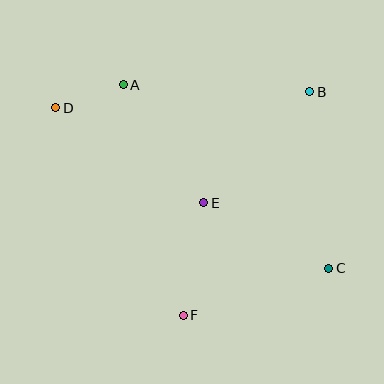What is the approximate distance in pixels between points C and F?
The distance between C and F is approximately 153 pixels.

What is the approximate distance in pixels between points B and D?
The distance between B and D is approximately 254 pixels.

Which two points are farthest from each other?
Points C and D are farthest from each other.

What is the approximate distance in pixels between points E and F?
The distance between E and F is approximately 114 pixels.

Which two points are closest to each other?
Points A and D are closest to each other.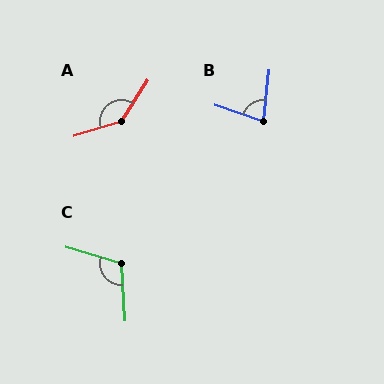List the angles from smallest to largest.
B (77°), C (111°), A (139°).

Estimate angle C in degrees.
Approximately 111 degrees.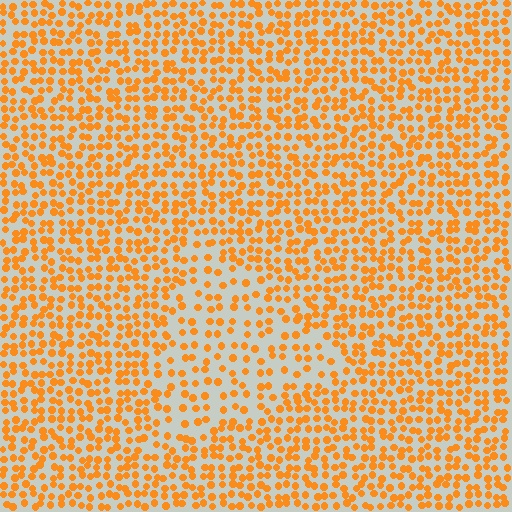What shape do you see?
I see a triangle.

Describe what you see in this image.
The image contains small orange elements arranged at two different densities. A triangle-shaped region is visible where the elements are less densely packed than the surrounding area.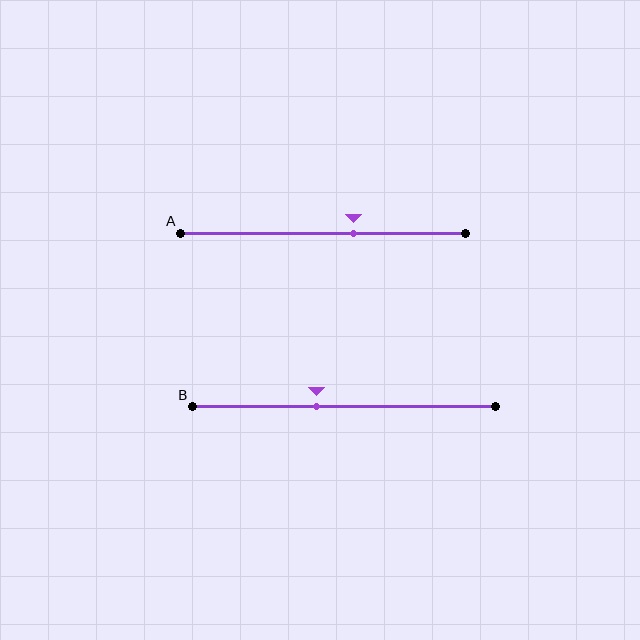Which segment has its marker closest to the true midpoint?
Segment B has its marker closest to the true midpoint.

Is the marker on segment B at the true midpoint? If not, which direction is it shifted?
No, the marker on segment B is shifted to the left by about 9% of the segment length.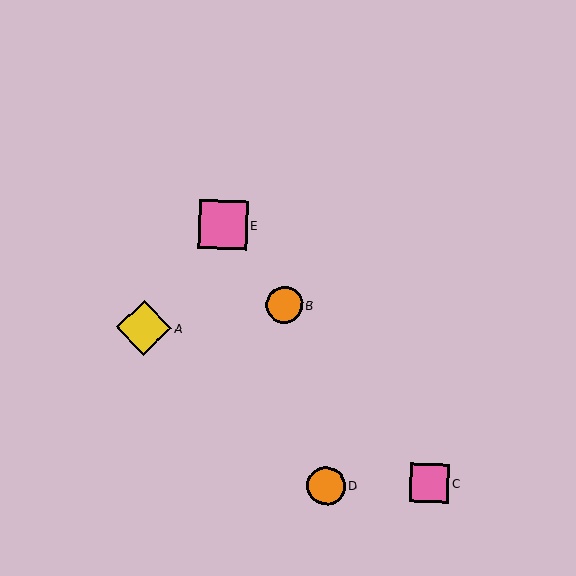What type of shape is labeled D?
Shape D is an orange circle.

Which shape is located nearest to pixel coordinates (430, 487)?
The pink square (labeled C) at (430, 483) is nearest to that location.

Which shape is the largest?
The yellow diamond (labeled A) is the largest.